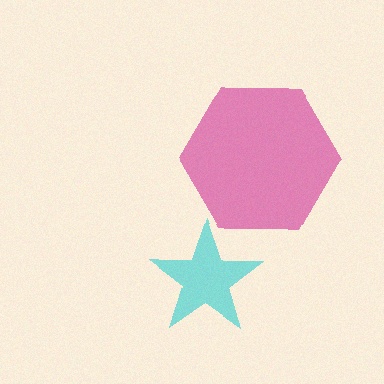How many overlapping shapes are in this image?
There are 2 overlapping shapes in the image.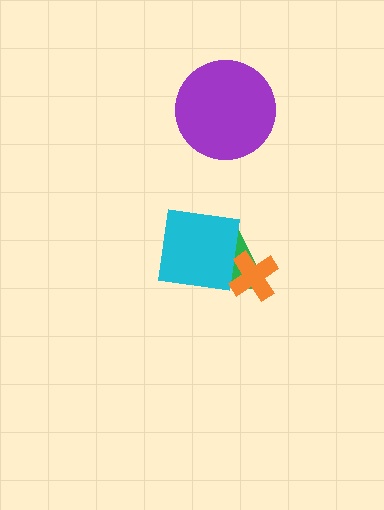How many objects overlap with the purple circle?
0 objects overlap with the purple circle.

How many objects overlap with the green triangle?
2 objects overlap with the green triangle.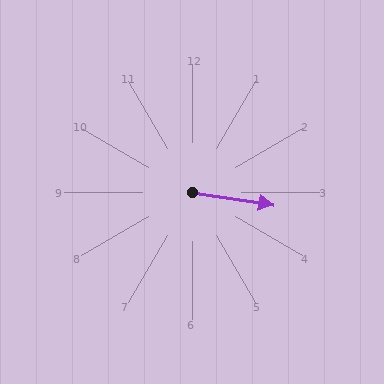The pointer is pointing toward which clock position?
Roughly 3 o'clock.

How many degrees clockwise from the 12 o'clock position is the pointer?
Approximately 99 degrees.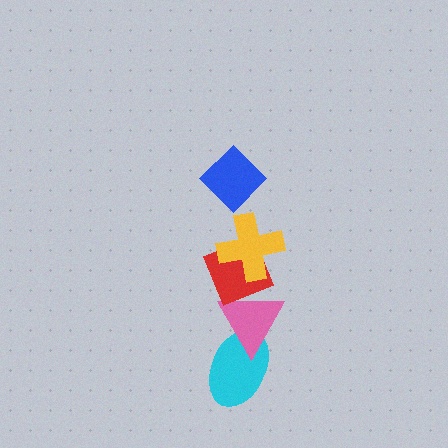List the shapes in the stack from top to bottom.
From top to bottom: the blue diamond, the yellow cross, the red diamond, the pink triangle, the cyan ellipse.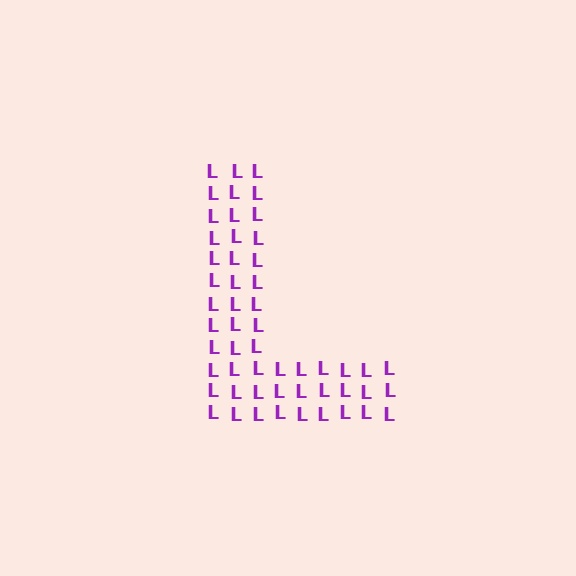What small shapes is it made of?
It is made of small letter L's.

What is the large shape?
The large shape is the letter L.